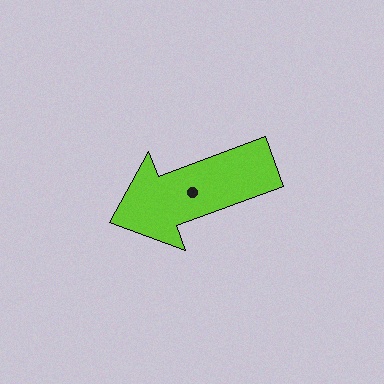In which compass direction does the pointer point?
West.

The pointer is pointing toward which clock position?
Roughly 8 o'clock.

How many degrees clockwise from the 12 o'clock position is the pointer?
Approximately 250 degrees.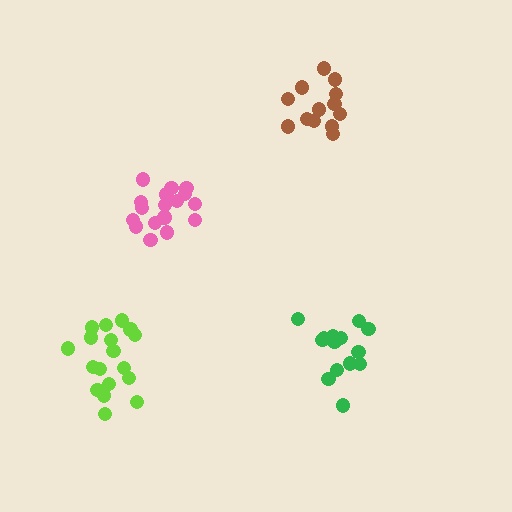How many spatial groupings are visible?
There are 4 spatial groupings.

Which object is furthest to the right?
The green cluster is rightmost.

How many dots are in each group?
Group 1: 14 dots, Group 2: 17 dots, Group 3: 19 dots, Group 4: 13 dots (63 total).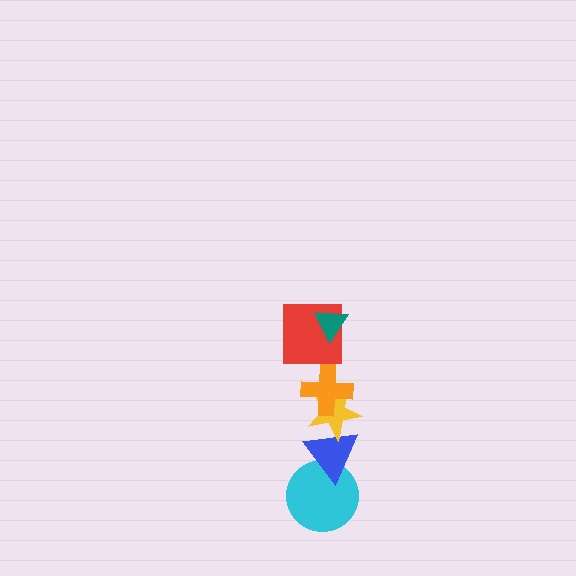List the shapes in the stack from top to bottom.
From top to bottom: the teal triangle, the red square, the orange cross, the yellow star, the blue triangle, the cyan circle.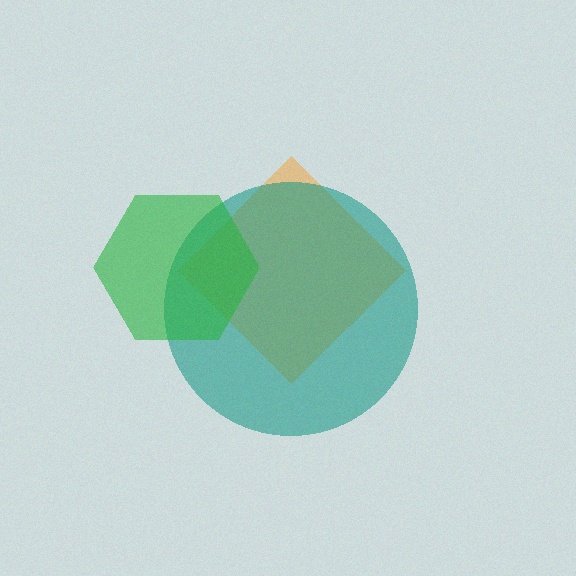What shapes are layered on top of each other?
The layered shapes are: an orange diamond, a teal circle, a green hexagon.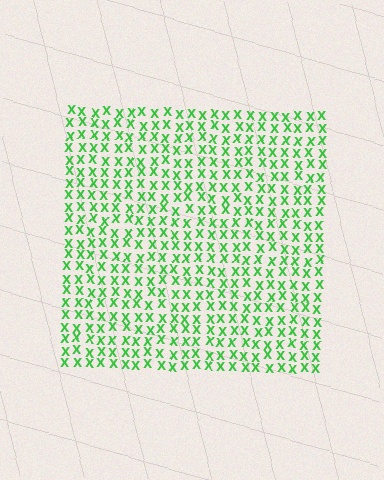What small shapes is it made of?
It is made of small letter X's.